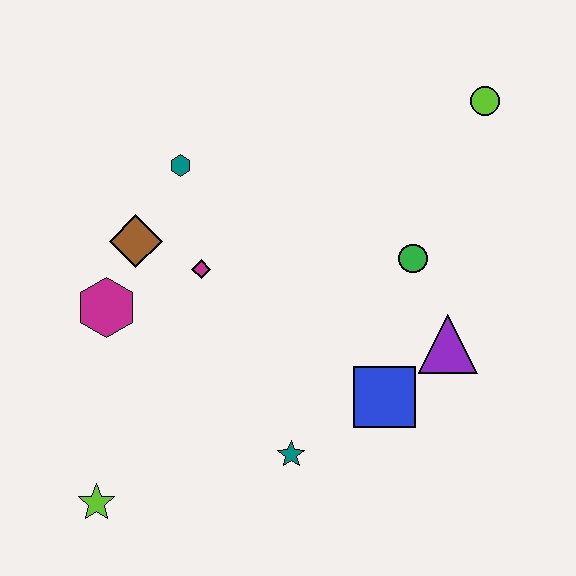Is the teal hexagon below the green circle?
No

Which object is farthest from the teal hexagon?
The lime star is farthest from the teal hexagon.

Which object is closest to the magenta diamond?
The brown diamond is closest to the magenta diamond.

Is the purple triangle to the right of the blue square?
Yes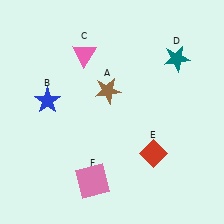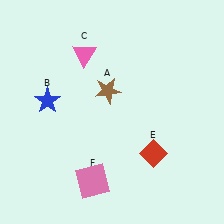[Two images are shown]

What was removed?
The teal star (D) was removed in Image 2.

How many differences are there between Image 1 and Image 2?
There is 1 difference between the two images.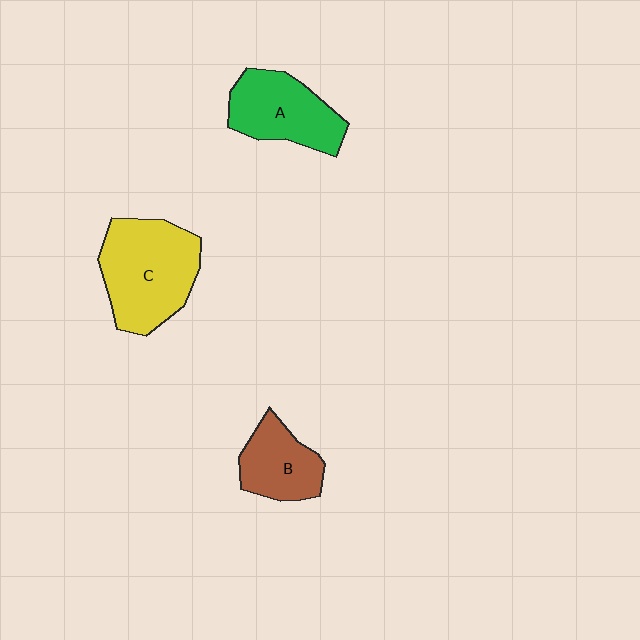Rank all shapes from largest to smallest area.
From largest to smallest: C (yellow), A (green), B (brown).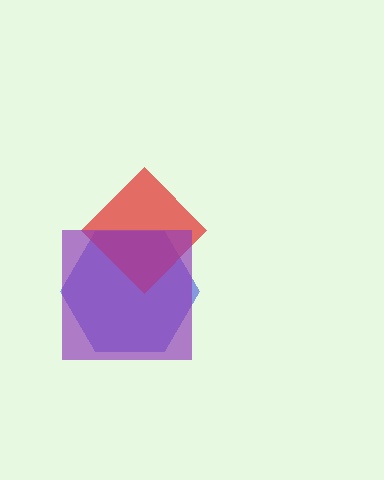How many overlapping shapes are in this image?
There are 3 overlapping shapes in the image.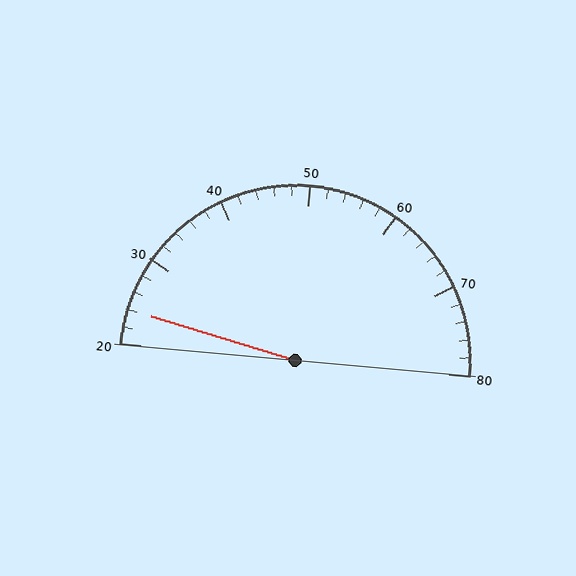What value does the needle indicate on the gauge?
The needle indicates approximately 24.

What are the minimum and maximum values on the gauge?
The gauge ranges from 20 to 80.